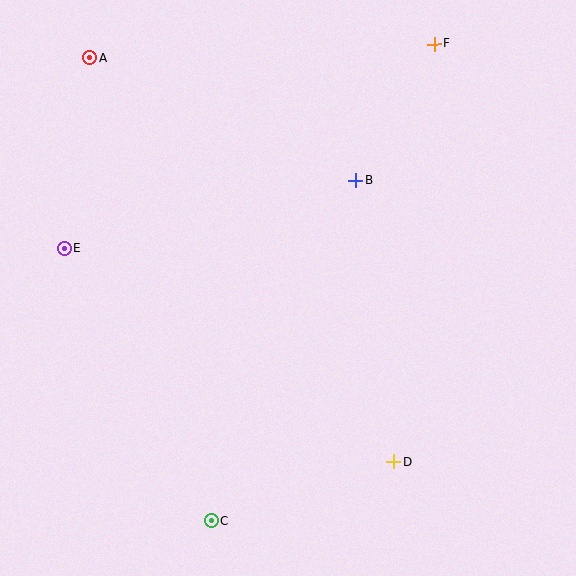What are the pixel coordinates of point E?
Point E is at (65, 248).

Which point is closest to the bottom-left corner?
Point C is closest to the bottom-left corner.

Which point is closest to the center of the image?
Point B at (356, 180) is closest to the center.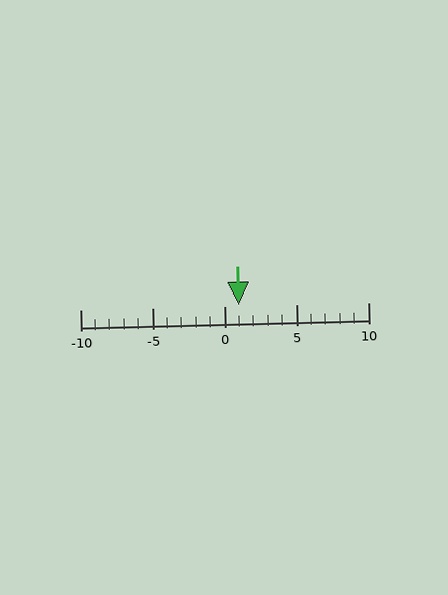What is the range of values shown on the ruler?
The ruler shows values from -10 to 10.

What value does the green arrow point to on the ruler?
The green arrow points to approximately 1.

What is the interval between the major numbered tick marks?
The major tick marks are spaced 5 units apart.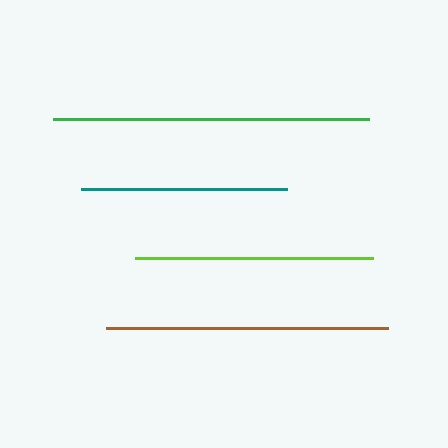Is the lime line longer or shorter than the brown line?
The brown line is longer than the lime line.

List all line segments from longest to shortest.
From longest to shortest: green, brown, lime, teal.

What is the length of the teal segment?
The teal segment is approximately 206 pixels long.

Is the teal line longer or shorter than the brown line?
The brown line is longer than the teal line.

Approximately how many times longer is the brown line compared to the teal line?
The brown line is approximately 1.4 times the length of the teal line.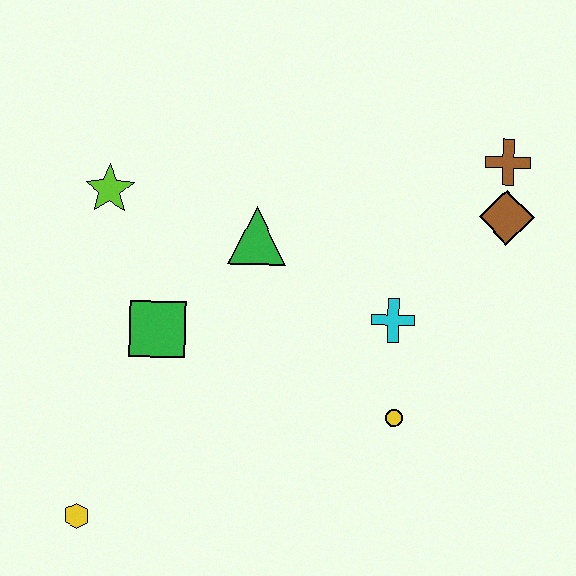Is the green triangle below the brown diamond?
Yes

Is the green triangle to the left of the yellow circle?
Yes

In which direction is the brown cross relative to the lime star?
The brown cross is to the right of the lime star.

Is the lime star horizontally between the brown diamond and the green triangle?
No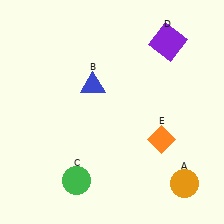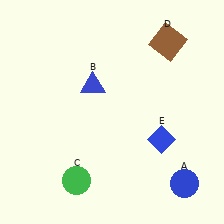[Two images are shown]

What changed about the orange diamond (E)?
In Image 1, E is orange. In Image 2, it changed to blue.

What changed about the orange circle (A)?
In Image 1, A is orange. In Image 2, it changed to blue.